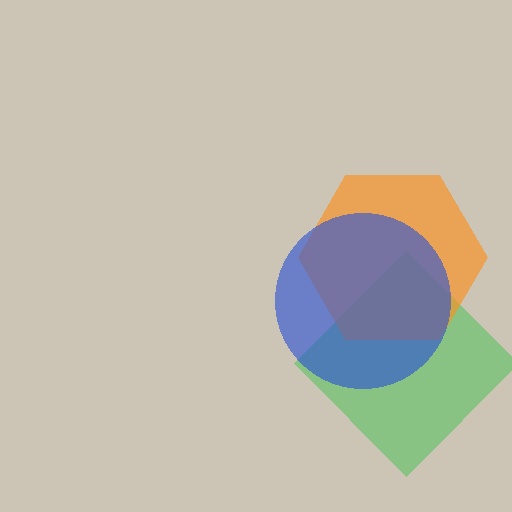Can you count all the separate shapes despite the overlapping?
Yes, there are 3 separate shapes.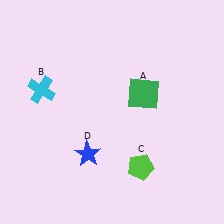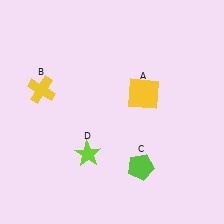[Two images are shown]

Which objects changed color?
A changed from green to yellow. B changed from cyan to yellow. D changed from blue to lime.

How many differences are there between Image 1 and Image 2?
There are 3 differences between the two images.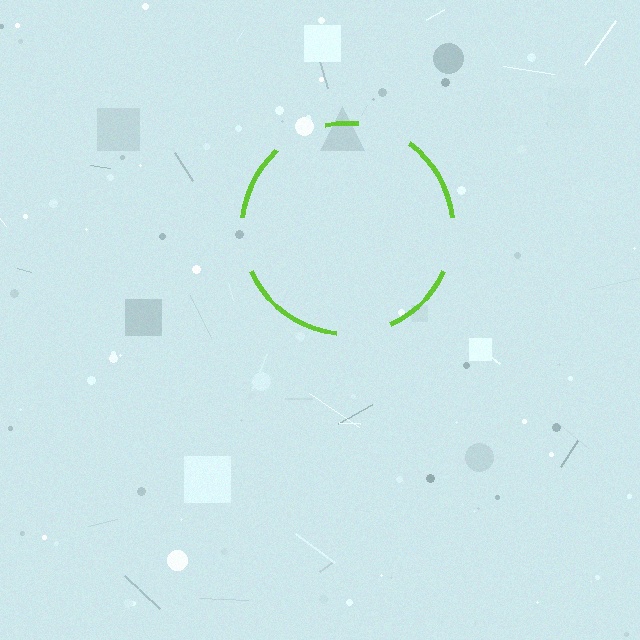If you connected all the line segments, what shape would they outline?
They would outline a circle.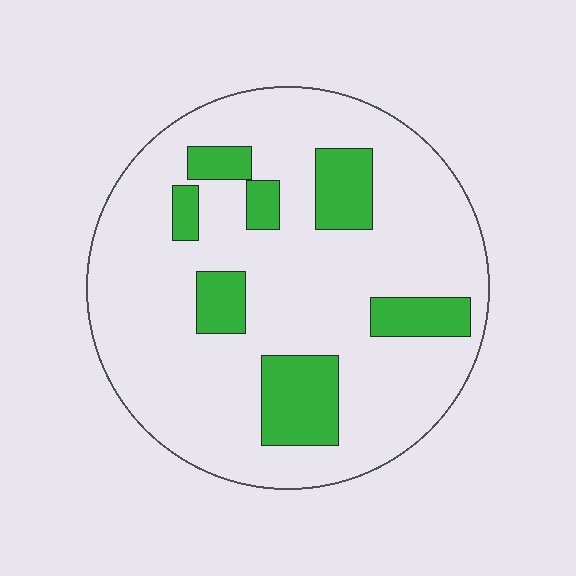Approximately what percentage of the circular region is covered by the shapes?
Approximately 20%.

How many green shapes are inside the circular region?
7.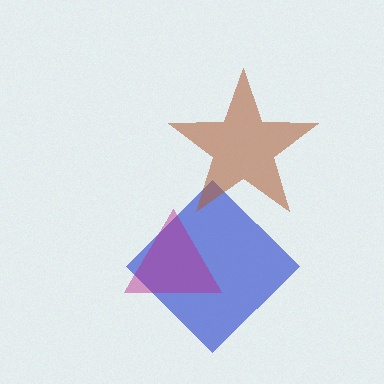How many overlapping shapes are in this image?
There are 3 overlapping shapes in the image.